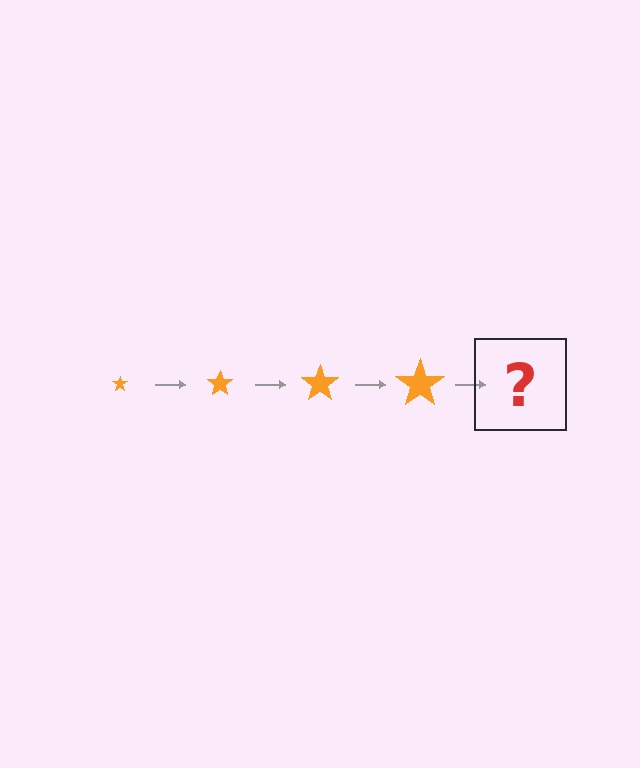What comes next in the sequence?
The next element should be an orange star, larger than the previous one.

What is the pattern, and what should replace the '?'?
The pattern is that the star gets progressively larger each step. The '?' should be an orange star, larger than the previous one.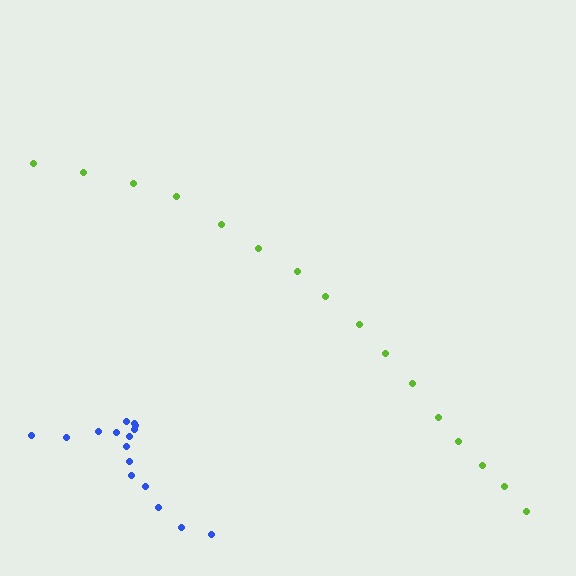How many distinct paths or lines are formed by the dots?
There are 2 distinct paths.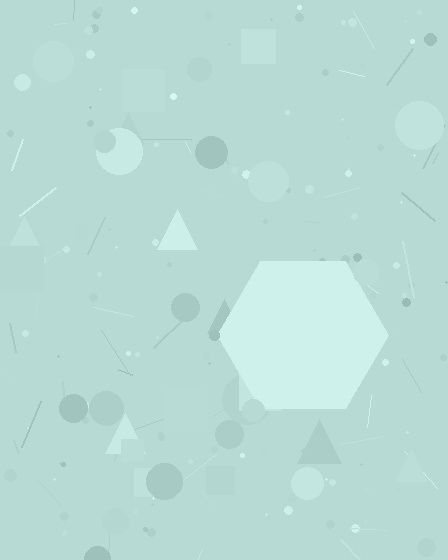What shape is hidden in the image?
A hexagon is hidden in the image.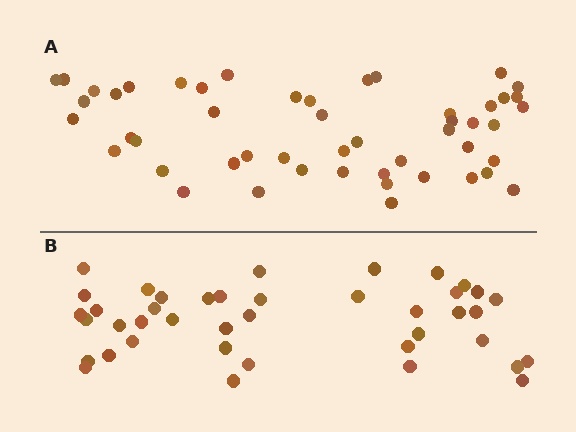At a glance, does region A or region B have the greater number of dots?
Region A (the top region) has more dots.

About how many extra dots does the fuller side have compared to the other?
Region A has roughly 8 or so more dots than region B.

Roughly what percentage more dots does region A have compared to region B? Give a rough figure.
About 20% more.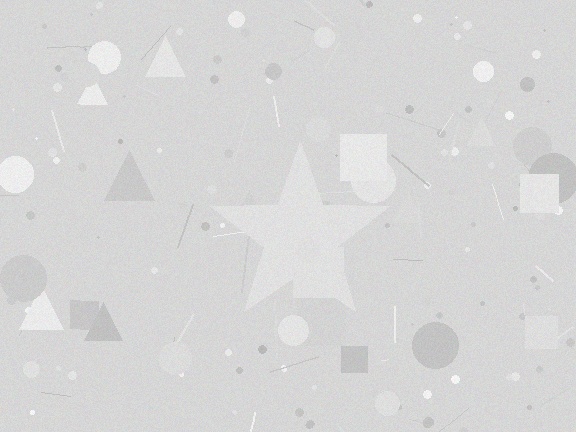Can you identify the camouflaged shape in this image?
The camouflaged shape is a star.